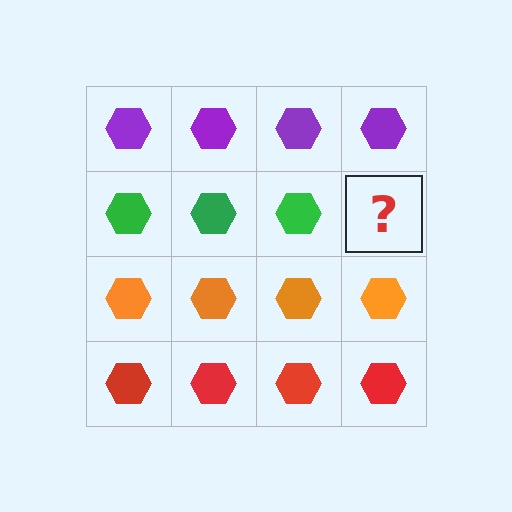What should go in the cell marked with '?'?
The missing cell should contain a green hexagon.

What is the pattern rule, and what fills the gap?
The rule is that each row has a consistent color. The gap should be filled with a green hexagon.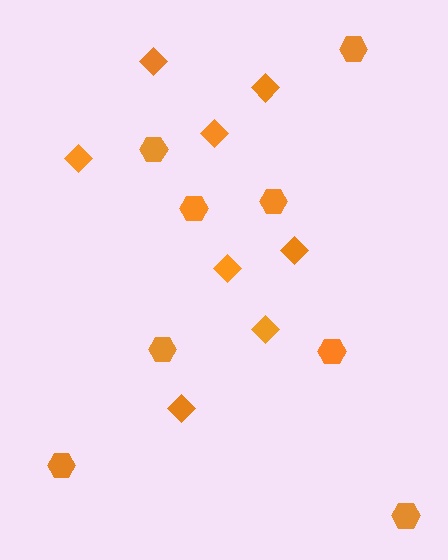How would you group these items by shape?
There are 2 groups: one group of diamonds (8) and one group of hexagons (8).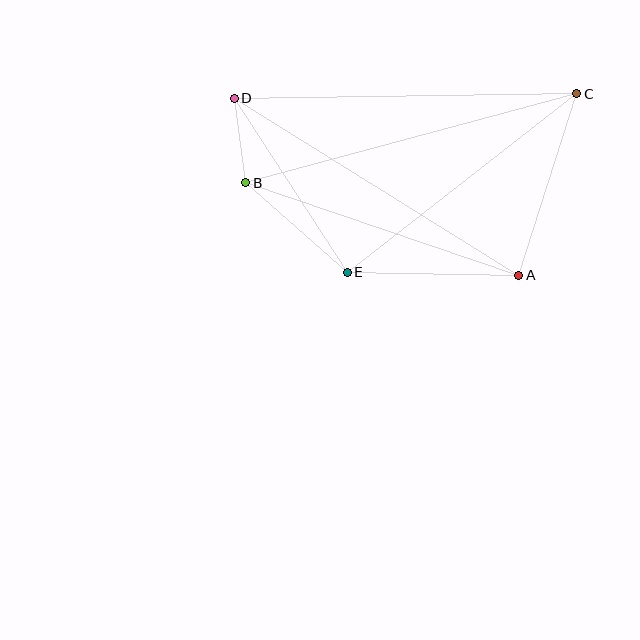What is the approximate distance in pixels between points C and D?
The distance between C and D is approximately 342 pixels.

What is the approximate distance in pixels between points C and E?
The distance between C and E is approximately 291 pixels.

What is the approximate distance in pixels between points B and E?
The distance between B and E is approximately 136 pixels.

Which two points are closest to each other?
Points B and D are closest to each other.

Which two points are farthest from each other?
Points B and C are farthest from each other.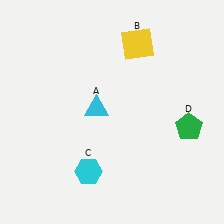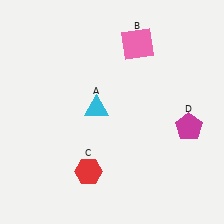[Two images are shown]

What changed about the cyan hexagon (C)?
In Image 1, C is cyan. In Image 2, it changed to red.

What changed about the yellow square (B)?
In Image 1, B is yellow. In Image 2, it changed to pink.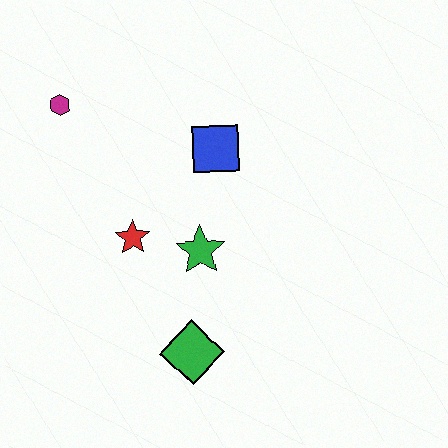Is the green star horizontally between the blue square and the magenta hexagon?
Yes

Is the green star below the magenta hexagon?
Yes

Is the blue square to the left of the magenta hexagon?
No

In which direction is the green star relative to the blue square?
The green star is below the blue square.